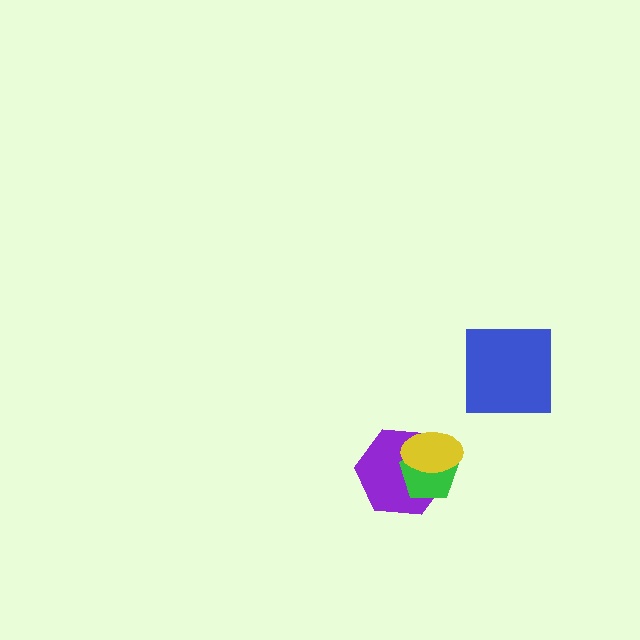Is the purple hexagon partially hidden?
Yes, it is partially covered by another shape.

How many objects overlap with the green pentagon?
2 objects overlap with the green pentagon.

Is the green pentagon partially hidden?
Yes, it is partially covered by another shape.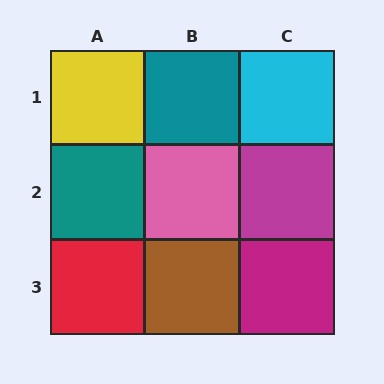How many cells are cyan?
1 cell is cyan.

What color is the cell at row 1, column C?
Cyan.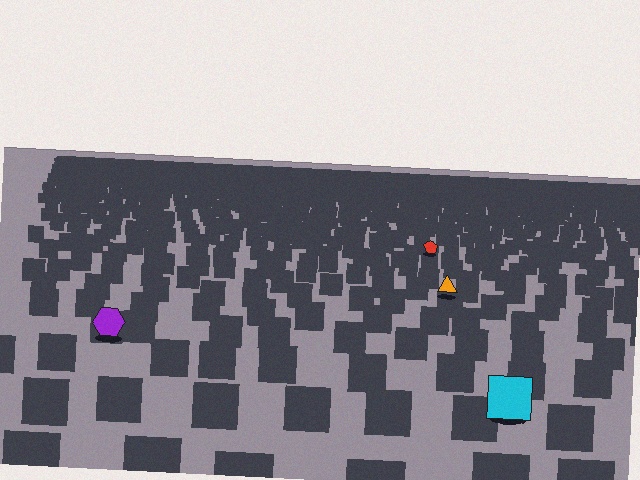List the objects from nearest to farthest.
From nearest to farthest: the cyan square, the purple hexagon, the orange triangle, the red pentagon.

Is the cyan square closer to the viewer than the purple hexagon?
Yes. The cyan square is closer — you can tell from the texture gradient: the ground texture is coarser near it.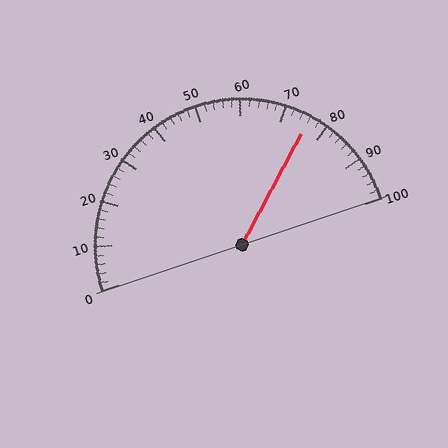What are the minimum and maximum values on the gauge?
The gauge ranges from 0 to 100.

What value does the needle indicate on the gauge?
The needle indicates approximately 76.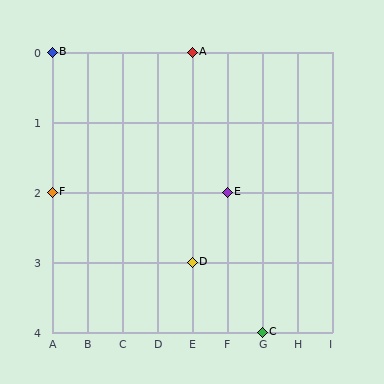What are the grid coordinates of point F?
Point F is at grid coordinates (A, 2).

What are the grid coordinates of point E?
Point E is at grid coordinates (F, 2).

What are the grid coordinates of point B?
Point B is at grid coordinates (A, 0).